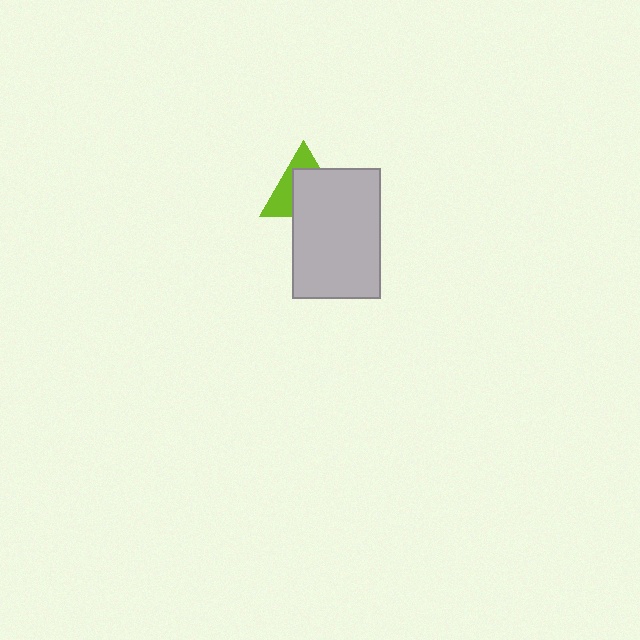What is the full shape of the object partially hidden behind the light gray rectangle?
The partially hidden object is a lime triangle.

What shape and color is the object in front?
The object in front is a light gray rectangle.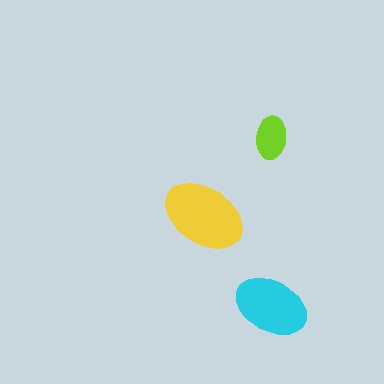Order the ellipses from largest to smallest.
the yellow one, the cyan one, the lime one.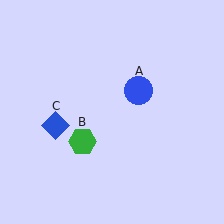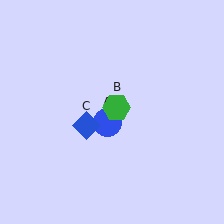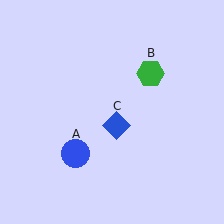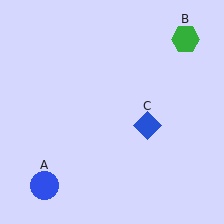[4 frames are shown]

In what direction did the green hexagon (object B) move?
The green hexagon (object B) moved up and to the right.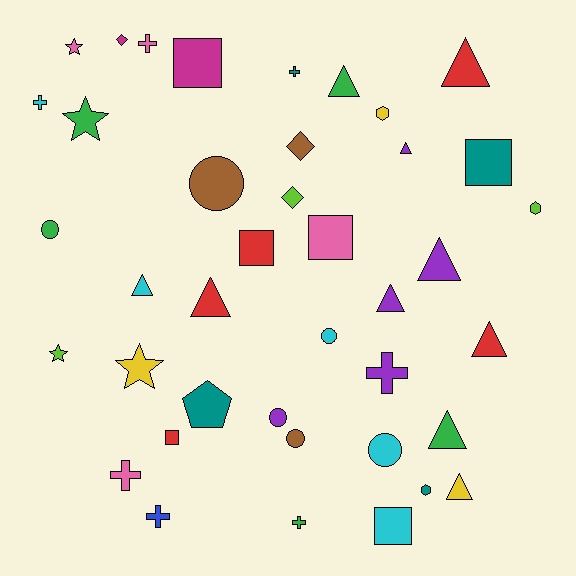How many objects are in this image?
There are 40 objects.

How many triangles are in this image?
There are 10 triangles.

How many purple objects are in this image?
There are 5 purple objects.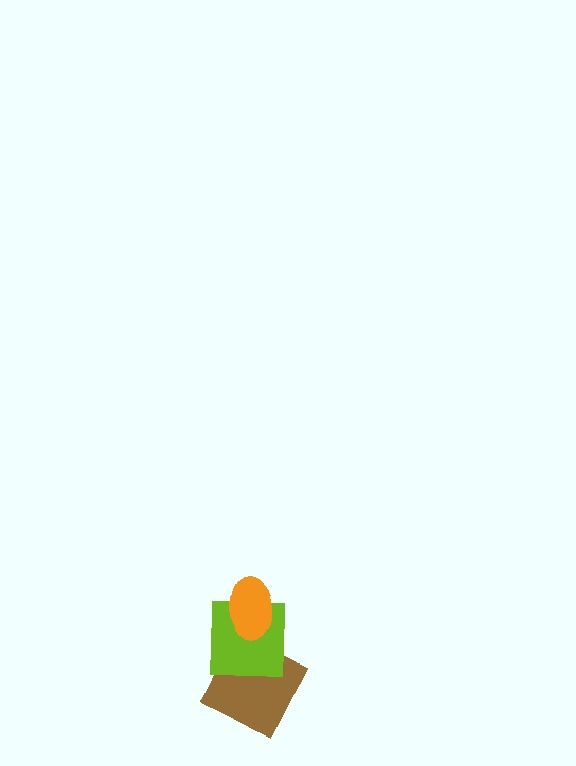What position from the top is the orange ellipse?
The orange ellipse is 1st from the top.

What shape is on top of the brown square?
The lime square is on top of the brown square.